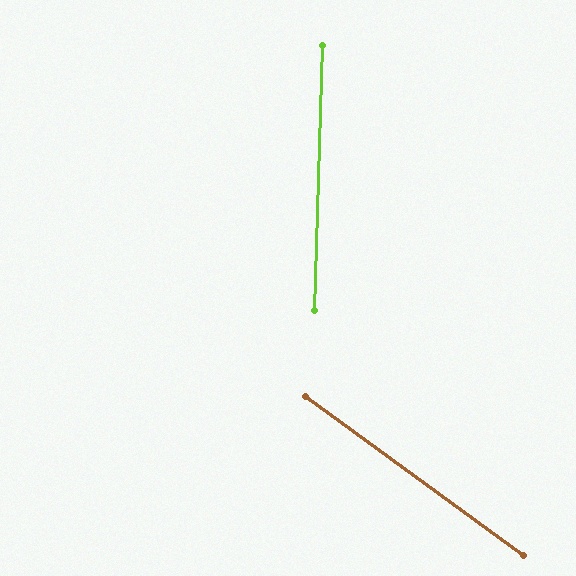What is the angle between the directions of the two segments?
Approximately 56 degrees.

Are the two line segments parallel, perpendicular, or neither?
Neither parallel nor perpendicular — they differ by about 56°.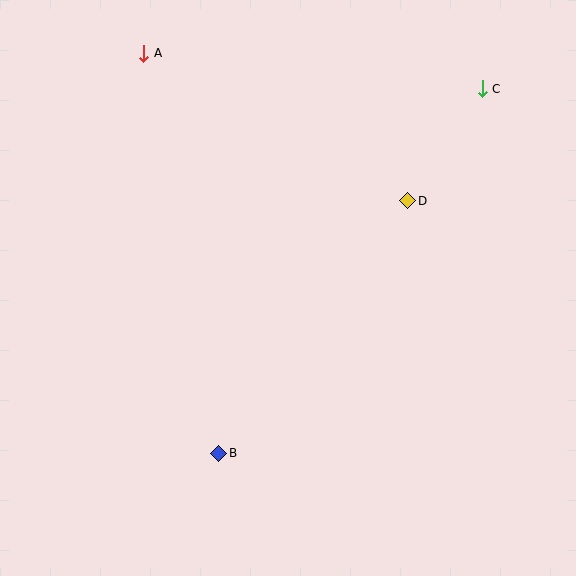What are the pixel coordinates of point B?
Point B is at (219, 453).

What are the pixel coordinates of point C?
Point C is at (482, 89).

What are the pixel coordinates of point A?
Point A is at (144, 53).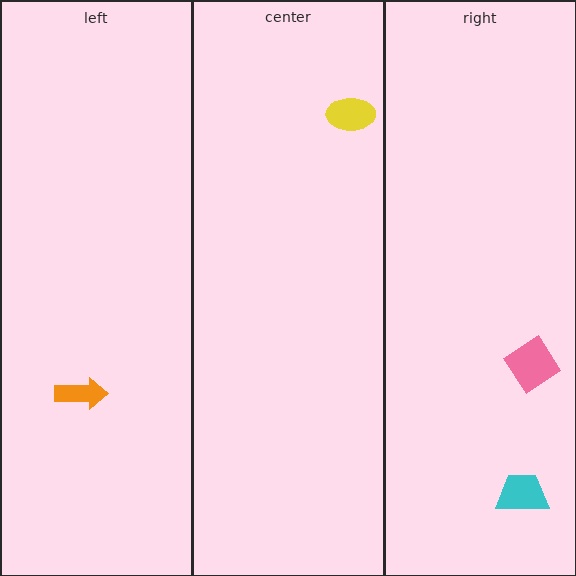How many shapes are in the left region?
1.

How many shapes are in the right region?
2.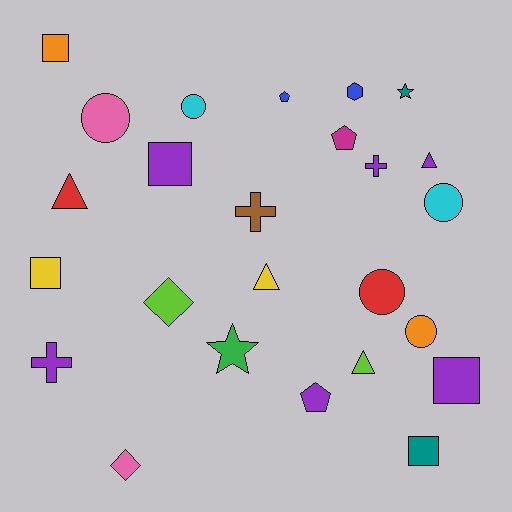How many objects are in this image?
There are 25 objects.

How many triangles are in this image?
There are 4 triangles.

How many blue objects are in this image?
There are 2 blue objects.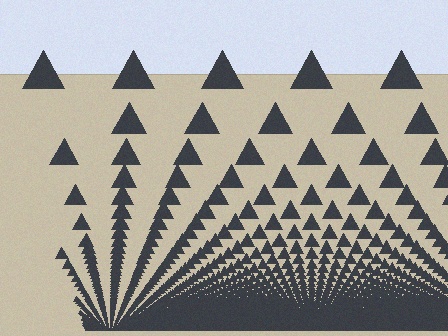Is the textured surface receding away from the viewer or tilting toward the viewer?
The surface appears to tilt toward the viewer. Texture elements get larger and sparser toward the top.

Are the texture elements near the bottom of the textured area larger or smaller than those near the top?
Smaller. The gradient is inverted — elements near the bottom are smaller and denser.